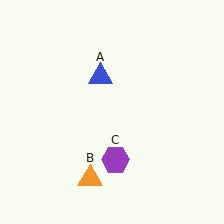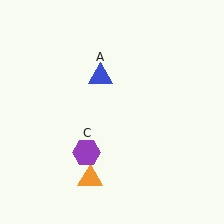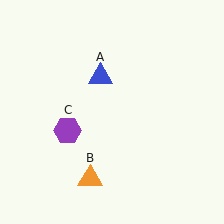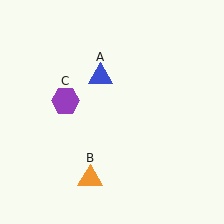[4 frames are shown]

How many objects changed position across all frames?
1 object changed position: purple hexagon (object C).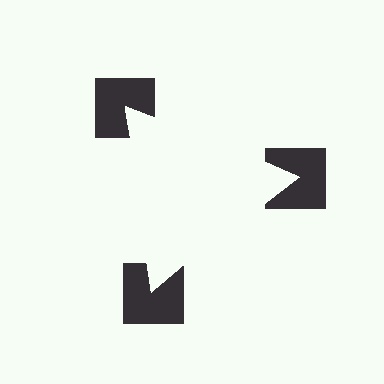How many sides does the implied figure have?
3 sides.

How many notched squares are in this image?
There are 3 — one at each vertex of the illusory triangle.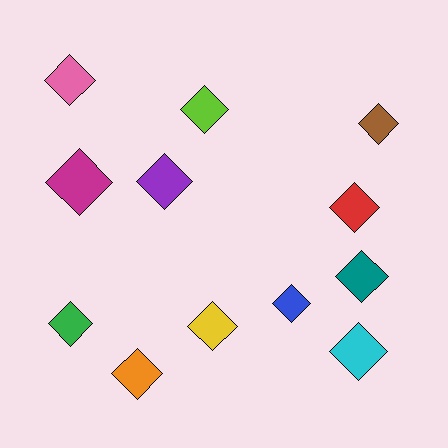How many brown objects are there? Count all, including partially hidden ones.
There is 1 brown object.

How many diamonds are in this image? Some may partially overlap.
There are 12 diamonds.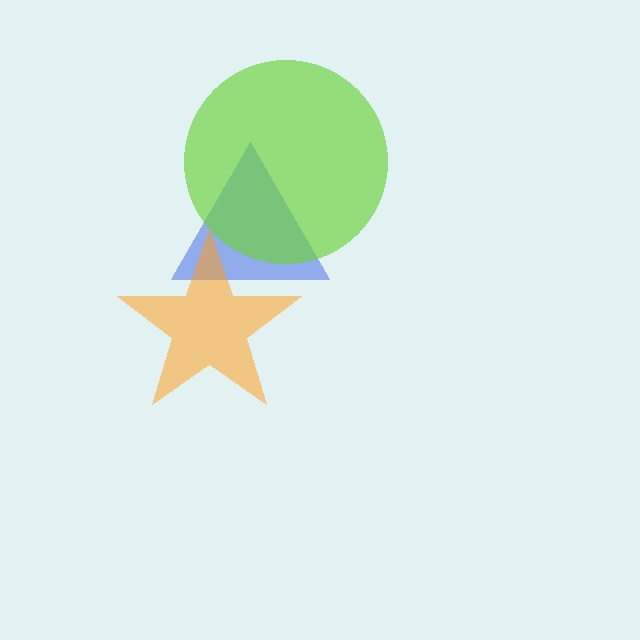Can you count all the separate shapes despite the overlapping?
Yes, there are 3 separate shapes.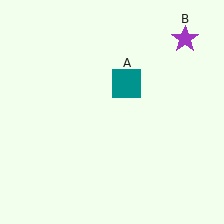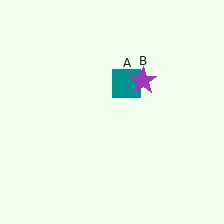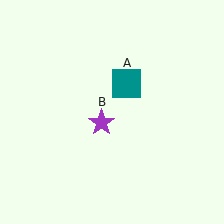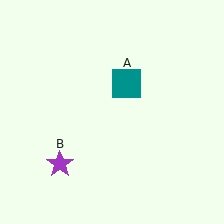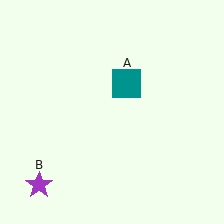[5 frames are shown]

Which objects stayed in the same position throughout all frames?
Teal square (object A) remained stationary.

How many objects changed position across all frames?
1 object changed position: purple star (object B).